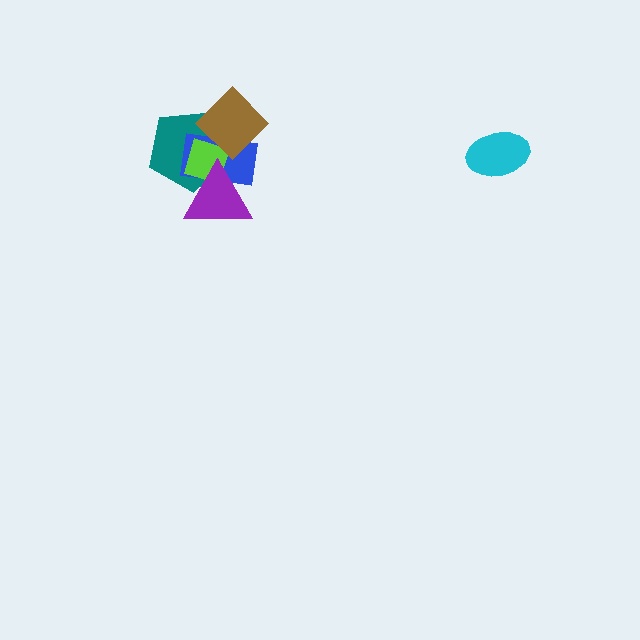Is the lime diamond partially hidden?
Yes, it is partially covered by another shape.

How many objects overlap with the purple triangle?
3 objects overlap with the purple triangle.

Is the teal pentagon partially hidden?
Yes, it is partially covered by another shape.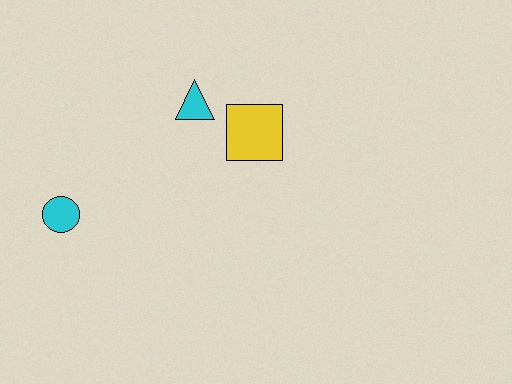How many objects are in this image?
There are 3 objects.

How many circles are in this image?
There is 1 circle.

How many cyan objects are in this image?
There are 2 cyan objects.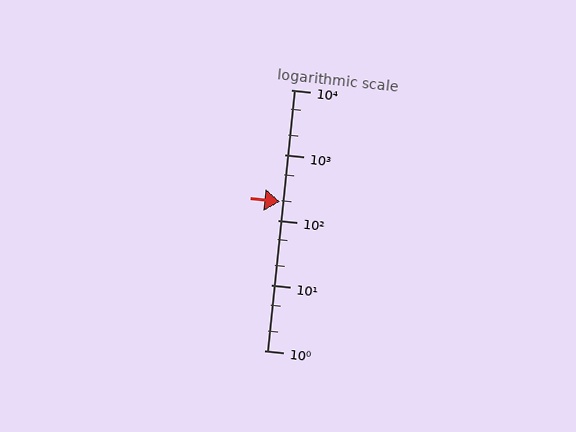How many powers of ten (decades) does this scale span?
The scale spans 4 decades, from 1 to 10000.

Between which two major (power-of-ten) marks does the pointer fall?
The pointer is between 100 and 1000.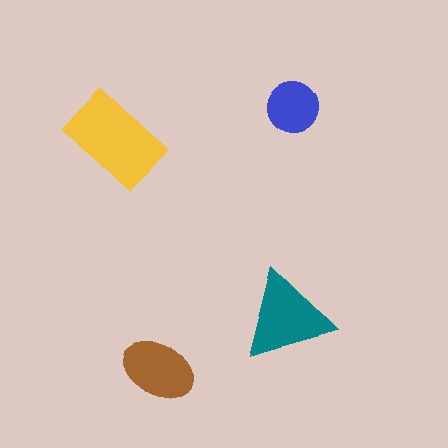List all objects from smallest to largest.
The blue circle, the brown ellipse, the teal triangle, the yellow rectangle.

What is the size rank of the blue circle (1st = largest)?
4th.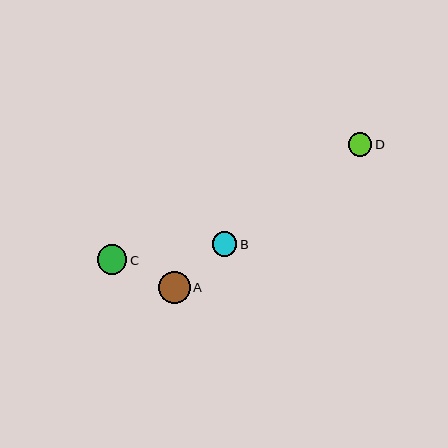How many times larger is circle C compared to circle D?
Circle C is approximately 1.3 times the size of circle D.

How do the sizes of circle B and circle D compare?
Circle B and circle D are approximately the same size.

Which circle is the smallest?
Circle D is the smallest with a size of approximately 24 pixels.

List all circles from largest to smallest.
From largest to smallest: A, C, B, D.